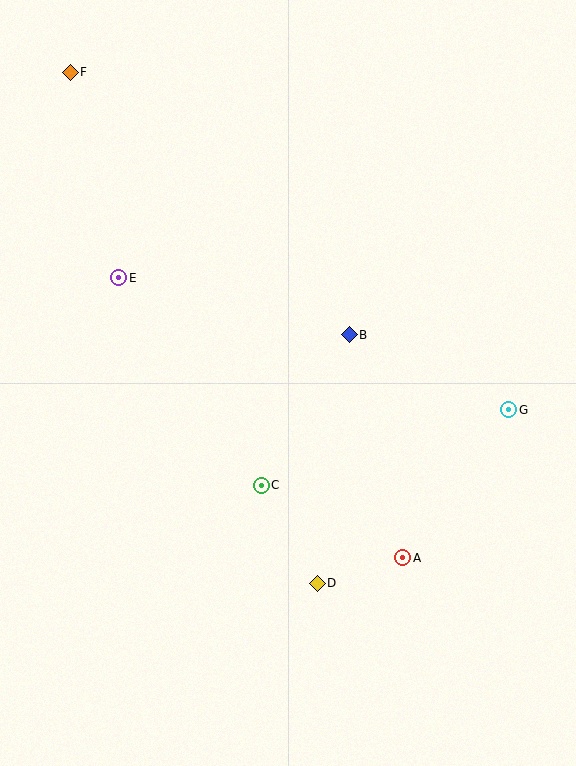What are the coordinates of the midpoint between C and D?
The midpoint between C and D is at (289, 534).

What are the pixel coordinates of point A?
Point A is at (403, 558).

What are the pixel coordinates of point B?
Point B is at (349, 335).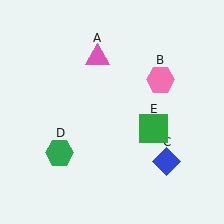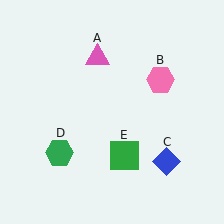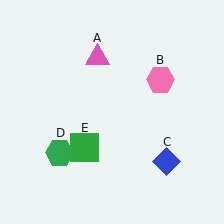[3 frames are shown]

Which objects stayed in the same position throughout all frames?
Pink triangle (object A) and pink hexagon (object B) and blue diamond (object C) and green hexagon (object D) remained stationary.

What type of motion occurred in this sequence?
The green square (object E) rotated clockwise around the center of the scene.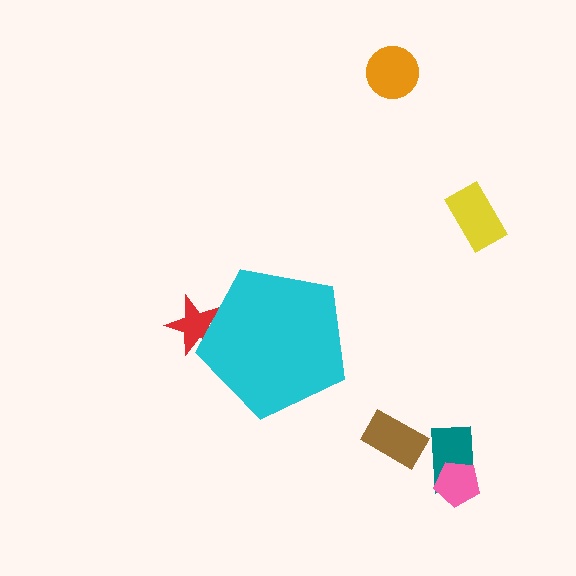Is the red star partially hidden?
Yes, the red star is partially hidden behind the cyan pentagon.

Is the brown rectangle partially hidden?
No, the brown rectangle is fully visible.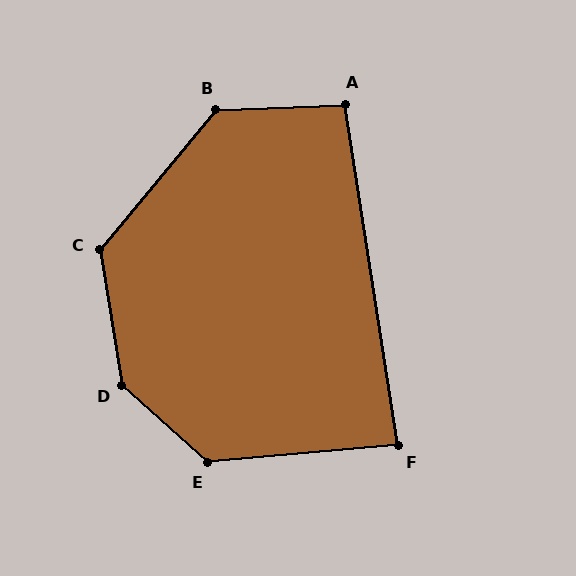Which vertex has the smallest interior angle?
F, at approximately 86 degrees.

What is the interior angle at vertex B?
Approximately 132 degrees (obtuse).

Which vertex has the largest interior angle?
D, at approximately 142 degrees.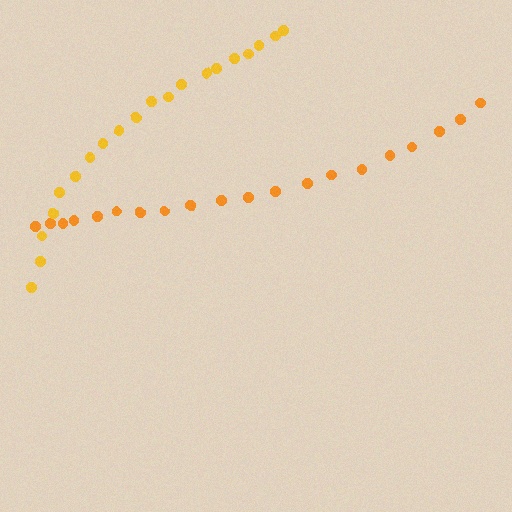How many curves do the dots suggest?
There are 2 distinct paths.